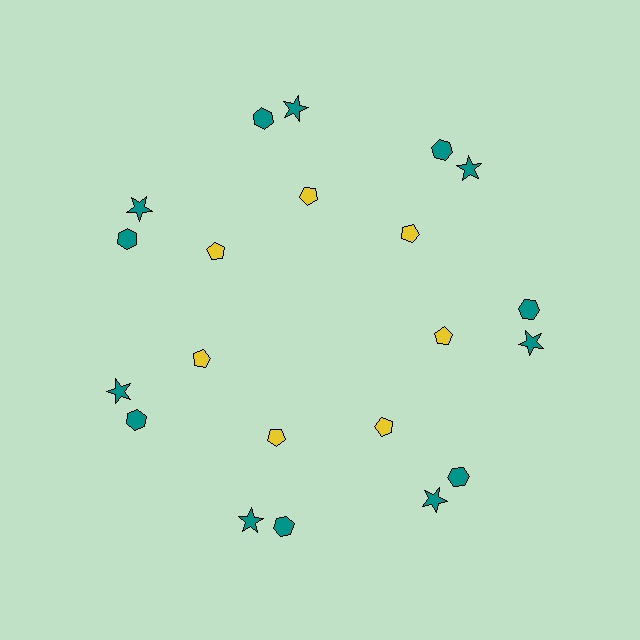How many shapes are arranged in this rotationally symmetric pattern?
There are 21 shapes, arranged in 7 groups of 3.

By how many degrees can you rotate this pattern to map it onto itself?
The pattern maps onto itself every 51 degrees of rotation.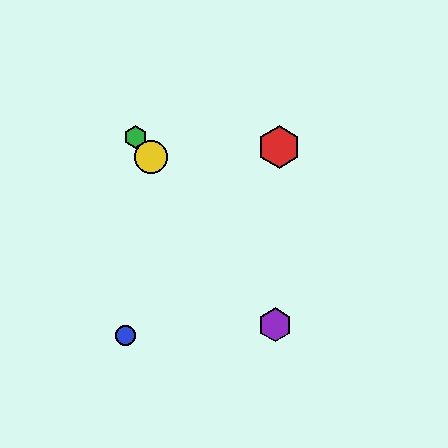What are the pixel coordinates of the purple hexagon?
The purple hexagon is at (275, 325).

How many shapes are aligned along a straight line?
3 shapes (the green hexagon, the yellow circle, the purple hexagon) are aligned along a straight line.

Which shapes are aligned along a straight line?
The green hexagon, the yellow circle, the purple hexagon are aligned along a straight line.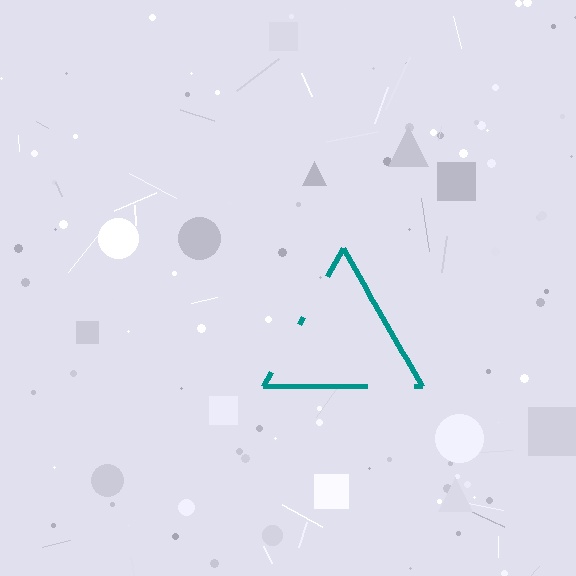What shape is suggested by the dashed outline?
The dashed outline suggests a triangle.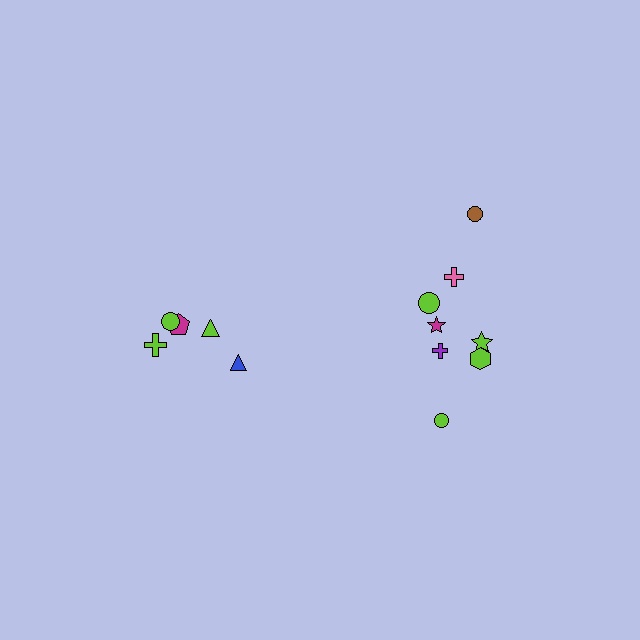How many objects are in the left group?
There are 5 objects.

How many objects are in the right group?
There are 8 objects.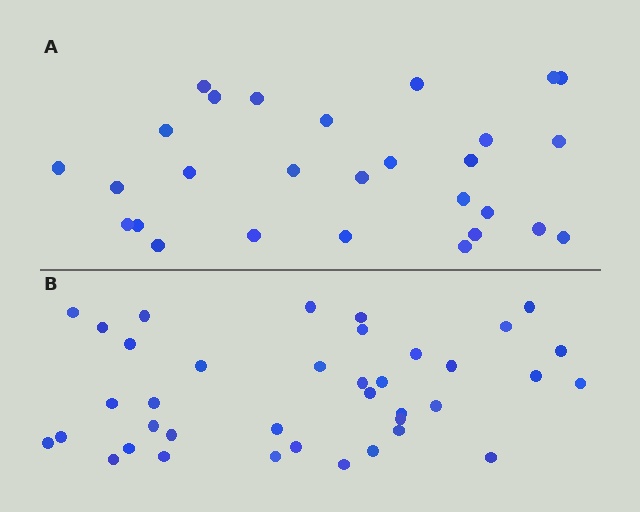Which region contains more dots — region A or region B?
Region B (the bottom region) has more dots.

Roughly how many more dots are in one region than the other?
Region B has roughly 10 or so more dots than region A.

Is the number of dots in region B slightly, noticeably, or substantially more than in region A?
Region B has noticeably more, but not dramatically so. The ratio is roughly 1.4 to 1.